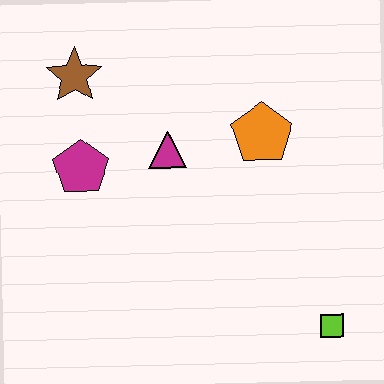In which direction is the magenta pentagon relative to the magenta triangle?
The magenta pentagon is to the left of the magenta triangle.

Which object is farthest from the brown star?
The lime square is farthest from the brown star.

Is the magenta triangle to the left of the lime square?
Yes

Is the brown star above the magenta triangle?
Yes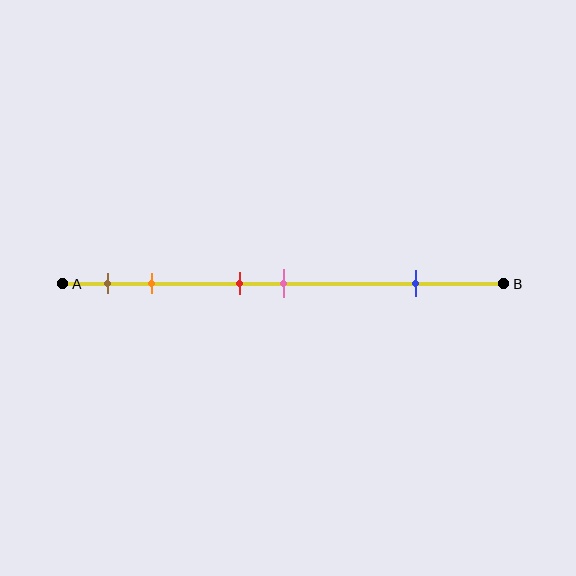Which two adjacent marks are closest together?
The red and pink marks are the closest adjacent pair.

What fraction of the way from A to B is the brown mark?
The brown mark is approximately 10% (0.1) of the way from A to B.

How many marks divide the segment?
There are 5 marks dividing the segment.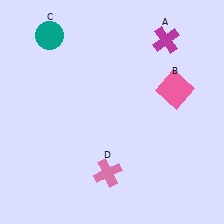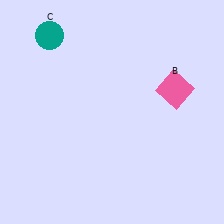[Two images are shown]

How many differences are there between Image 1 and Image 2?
There are 2 differences between the two images.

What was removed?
The pink cross (D), the magenta cross (A) were removed in Image 2.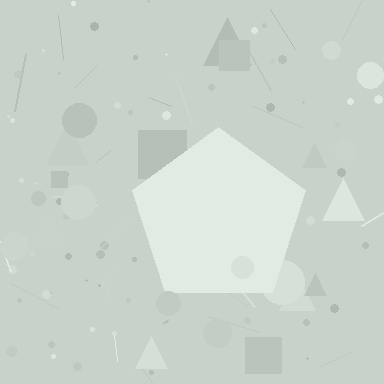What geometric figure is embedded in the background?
A pentagon is embedded in the background.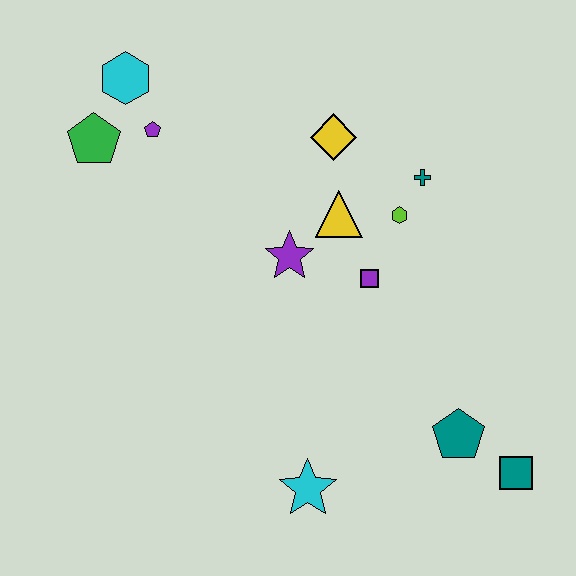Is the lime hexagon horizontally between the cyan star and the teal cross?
Yes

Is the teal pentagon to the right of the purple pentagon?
Yes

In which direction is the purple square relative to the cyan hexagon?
The purple square is to the right of the cyan hexagon.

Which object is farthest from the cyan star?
The cyan hexagon is farthest from the cyan star.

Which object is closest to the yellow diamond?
The yellow triangle is closest to the yellow diamond.